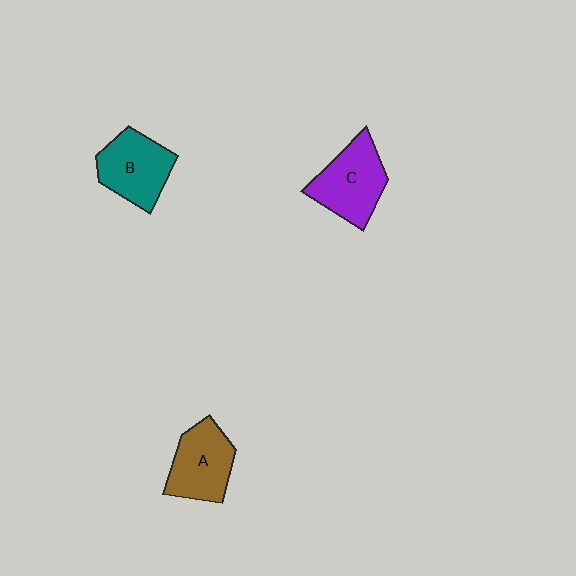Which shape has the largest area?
Shape C (purple).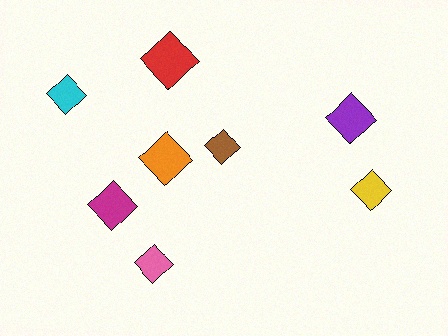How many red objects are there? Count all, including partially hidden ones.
There is 1 red object.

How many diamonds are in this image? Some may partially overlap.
There are 8 diamonds.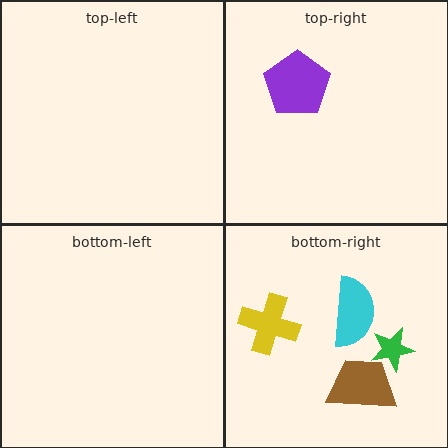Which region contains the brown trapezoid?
The bottom-right region.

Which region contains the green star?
The bottom-right region.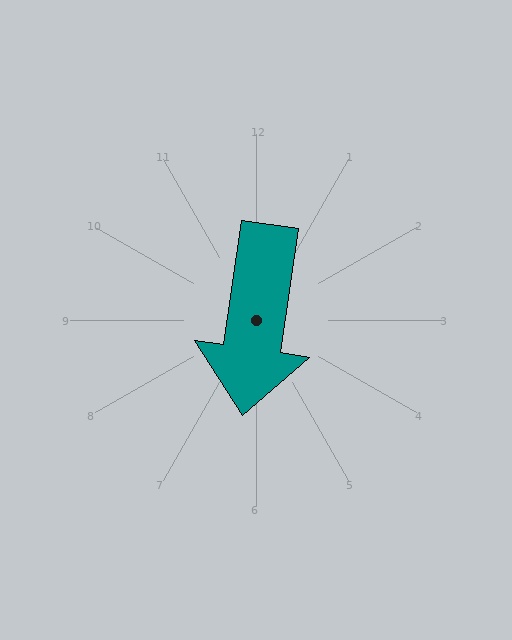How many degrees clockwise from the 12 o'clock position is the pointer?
Approximately 188 degrees.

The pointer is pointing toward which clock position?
Roughly 6 o'clock.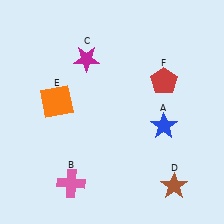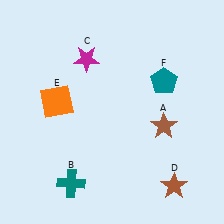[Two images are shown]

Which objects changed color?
A changed from blue to brown. B changed from pink to teal. F changed from red to teal.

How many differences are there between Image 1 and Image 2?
There are 3 differences between the two images.